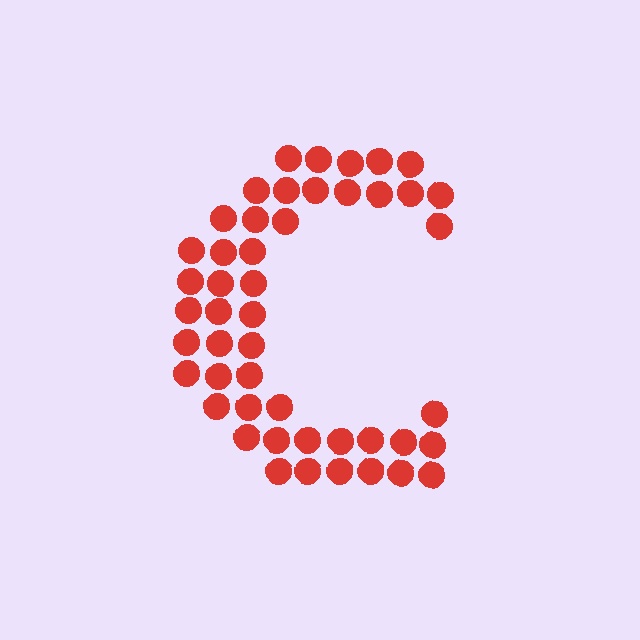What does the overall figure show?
The overall figure shows the letter C.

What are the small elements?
The small elements are circles.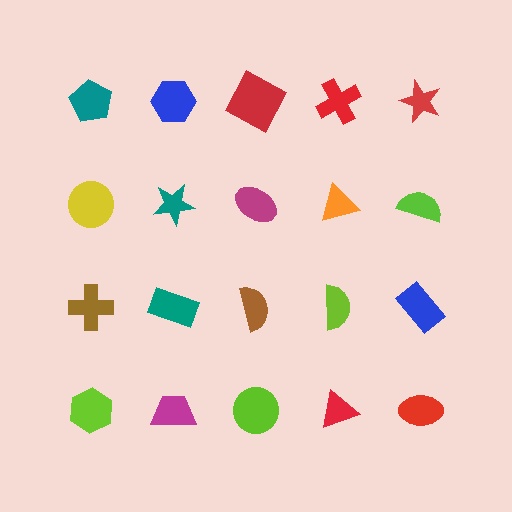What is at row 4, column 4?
A red triangle.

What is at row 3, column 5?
A blue rectangle.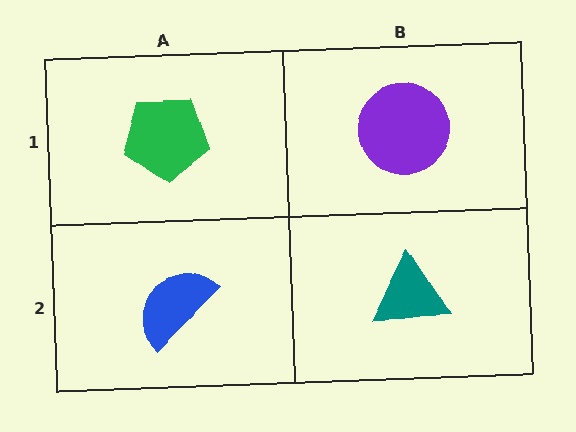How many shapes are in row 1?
2 shapes.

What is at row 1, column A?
A green pentagon.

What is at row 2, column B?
A teal triangle.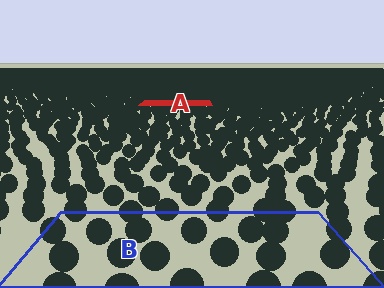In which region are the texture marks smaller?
The texture marks are smaller in region A, because it is farther away.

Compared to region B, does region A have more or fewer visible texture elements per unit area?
Region A has more texture elements per unit area — they are packed more densely because it is farther away.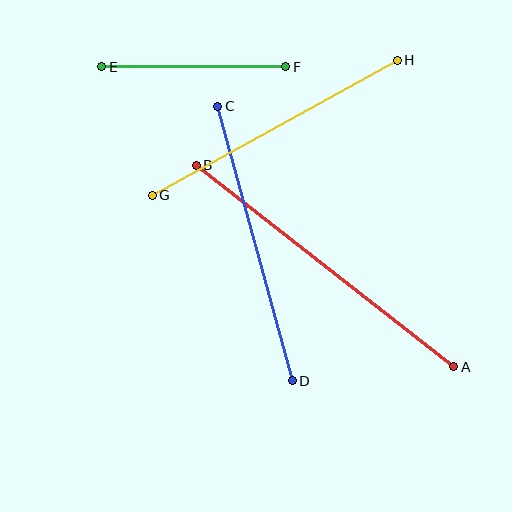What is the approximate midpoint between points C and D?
The midpoint is at approximately (255, 243) pixels.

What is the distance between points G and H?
The distance is approximately 280 pixels.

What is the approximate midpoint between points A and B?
The midpoint is at approximately (325, 266) pixels.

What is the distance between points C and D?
The distance is approximately 284 pixels.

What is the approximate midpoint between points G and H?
The midpoint is at approximately (275, 128) pixels.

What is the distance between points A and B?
The distance is approximately 327 pixels.